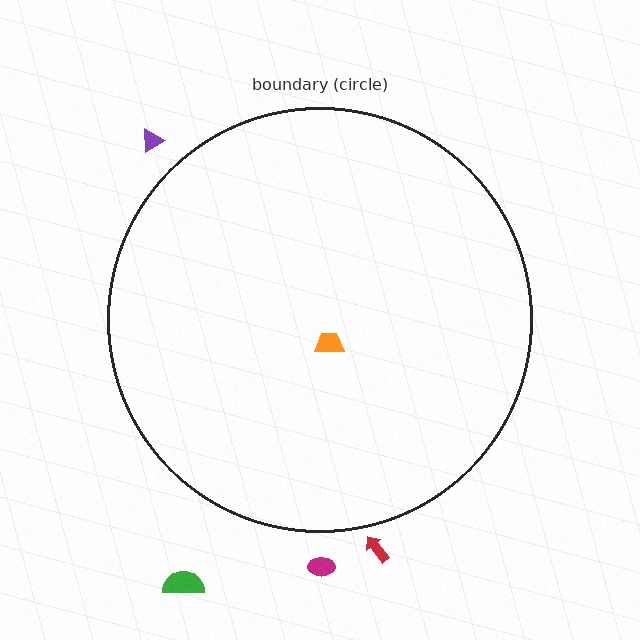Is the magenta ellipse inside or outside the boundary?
Outside.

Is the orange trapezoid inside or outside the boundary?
Inside.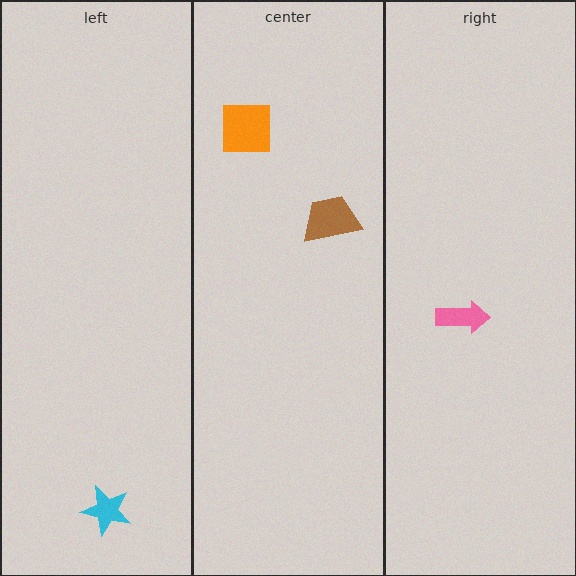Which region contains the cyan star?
The left region.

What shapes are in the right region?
The pink arrow.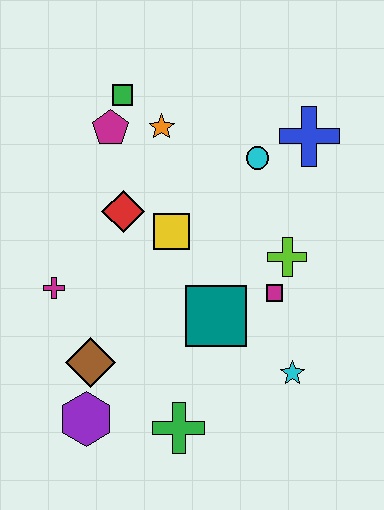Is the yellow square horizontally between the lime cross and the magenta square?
No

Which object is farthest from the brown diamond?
The blue cross is farthest from the brown diamond.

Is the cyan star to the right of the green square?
Yes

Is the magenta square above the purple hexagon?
Yes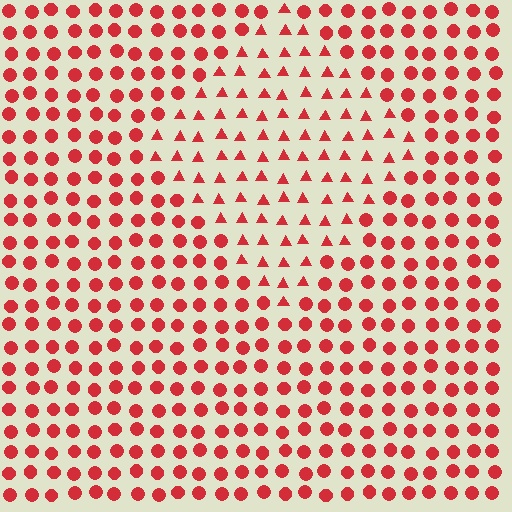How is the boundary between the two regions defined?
The boundary is defined by a change in element shape: triangles inside vs. circles outside. All elements share the same color and spacing.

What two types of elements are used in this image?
The image uses triangles inside the diamond region and circles outside it.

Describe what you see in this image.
The image is filled with small red elements arranged in a uniform grid. A diamond-shaped region contains triangles, while the surrounding area contains circles. The boundary is defined purely by the change in element shape.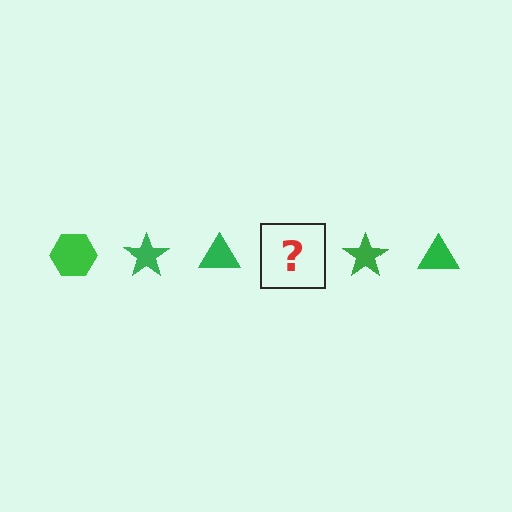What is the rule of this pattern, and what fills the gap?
The rule is that the pattern cycles through hexagon, star, triangle shapes in green. The gap should be filled with a green hexagon.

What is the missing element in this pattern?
The missing element is a green hexagon.